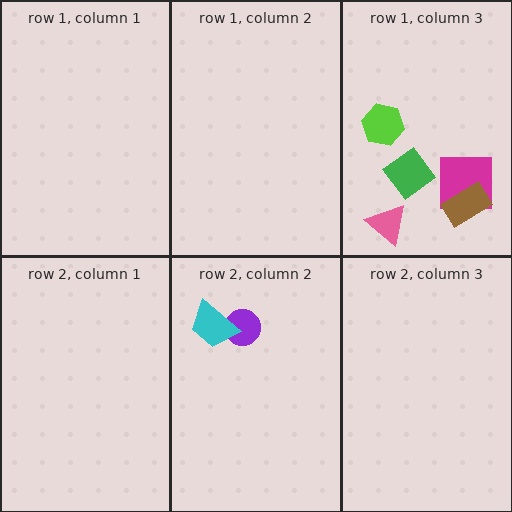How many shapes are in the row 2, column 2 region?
2.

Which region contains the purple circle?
The row 2, column 2 region.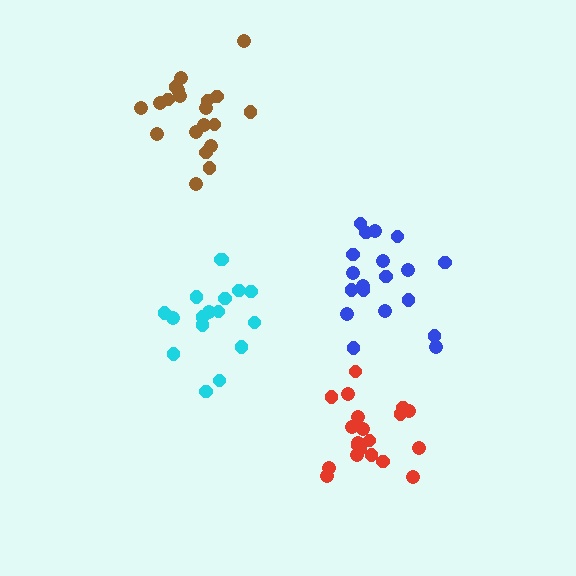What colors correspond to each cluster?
The clusters are colored: red, blue, brown, cyan.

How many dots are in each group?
Group 1: 20 dots, Group 2: 19 dots, Group 3: 20 dots, Group 4: 17 dots (76 total).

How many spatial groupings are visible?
There are 4 spatial groupings.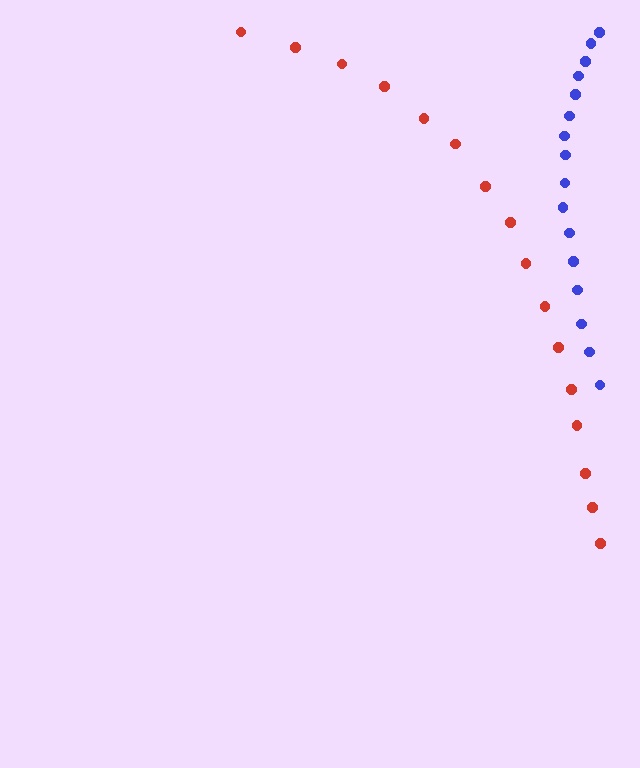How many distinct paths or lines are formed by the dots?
There are 2 distinct paths.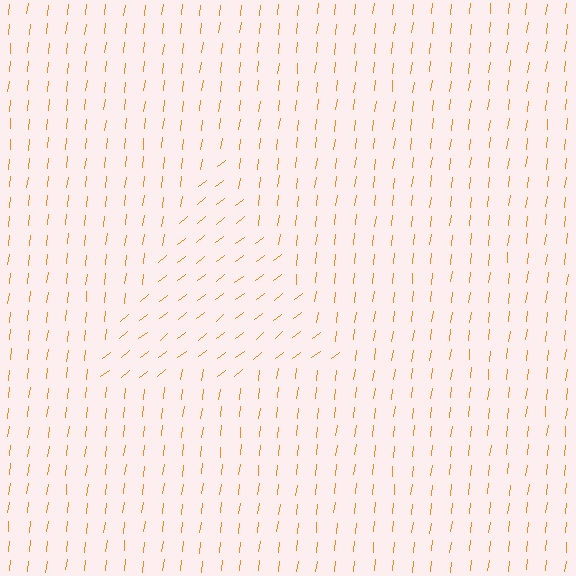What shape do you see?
I see a triangle.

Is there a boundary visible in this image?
Yes, there is a texture boundary formed by a change in line orientation.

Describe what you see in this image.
The image is filled with small orange line segments. A triangle region in the image has lines oriented differently from the surrounding lines, creating a visible texture boundary.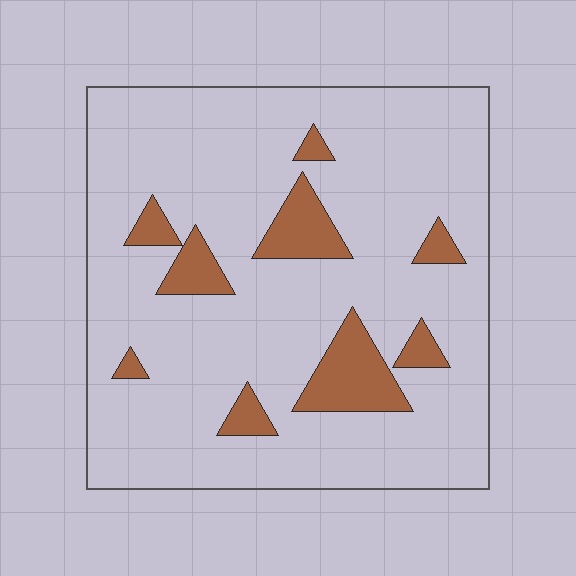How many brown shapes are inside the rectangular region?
9.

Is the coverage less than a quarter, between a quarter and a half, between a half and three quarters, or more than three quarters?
Less than a quarter.